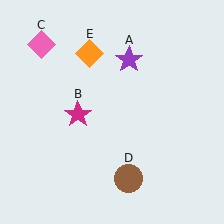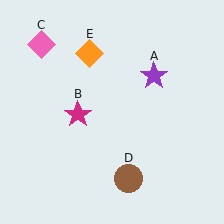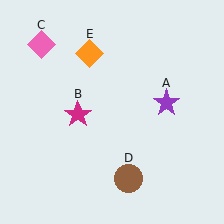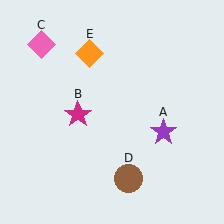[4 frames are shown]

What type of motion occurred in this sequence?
The purple star (object A) rotated clockwise around the center of the scene.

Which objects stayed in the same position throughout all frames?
Magenta star (object B) and pink diamond (object C) and brown circle (object D) and orange diamond (object E) remained stationary.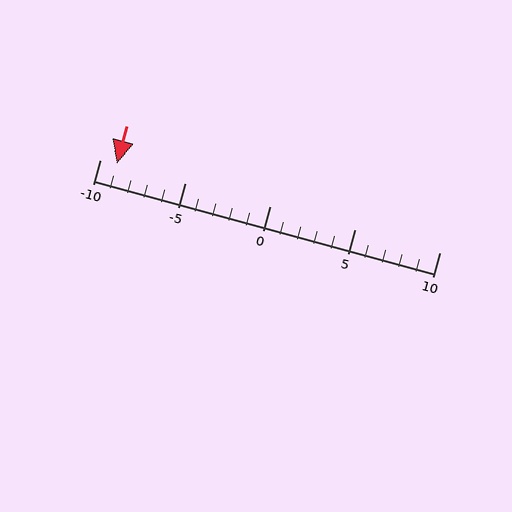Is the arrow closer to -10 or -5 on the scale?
The arrow is closer to -10.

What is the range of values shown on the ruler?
The ruler shows values from -10 to 10.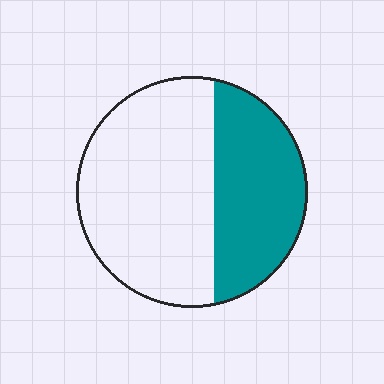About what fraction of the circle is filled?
About three eighths (3/8).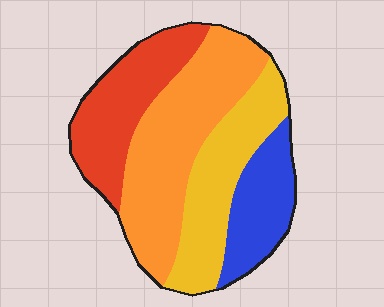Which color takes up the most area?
Orange, at roughly 35%.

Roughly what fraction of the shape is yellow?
Yellow takes up about one quarter (1/4) of the shape.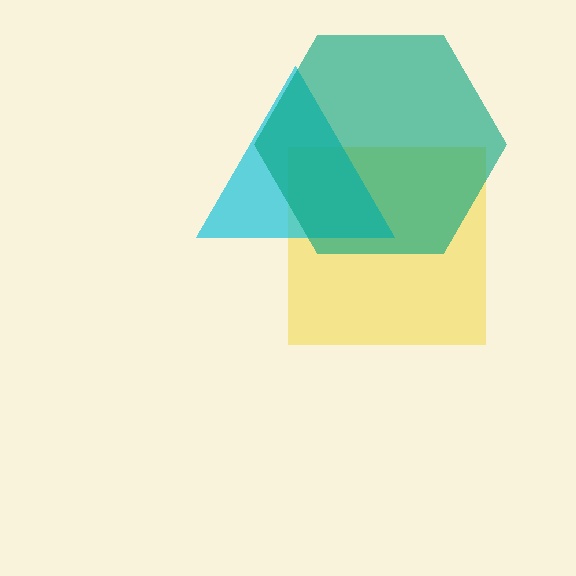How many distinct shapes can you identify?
There are 3 distinct shapes: a yellow square, a cyan triangle, a teal hexagon.